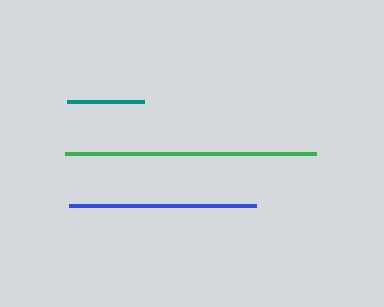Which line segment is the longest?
The green line is the longest at approximately 251 pixels.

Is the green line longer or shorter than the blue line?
The green line is longer than the blue line.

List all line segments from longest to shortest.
From longest to shortest: green, blue, teal.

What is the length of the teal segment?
The teal segment is approximately 77 pixels long.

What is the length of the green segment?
The green segment is approximately 251 pixels long.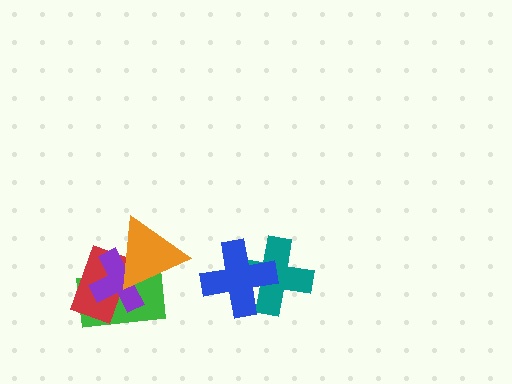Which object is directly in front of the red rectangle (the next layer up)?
The purple cross is directly in front of the red rectangle.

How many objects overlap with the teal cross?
1 object overlaps with the teal cross.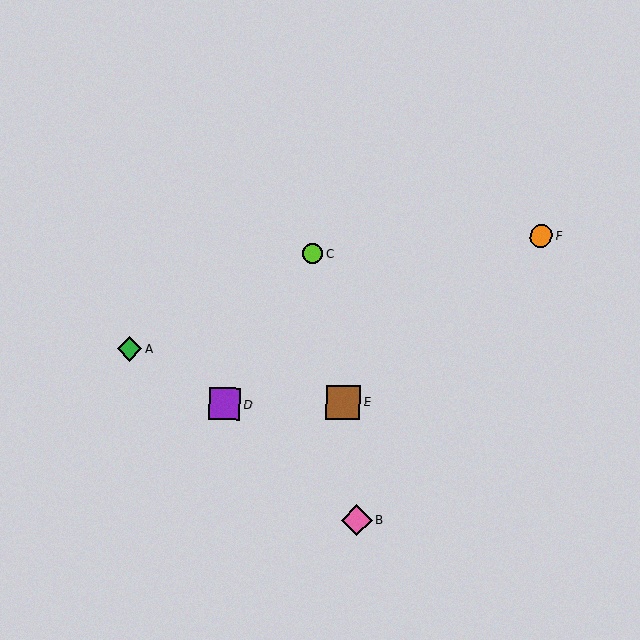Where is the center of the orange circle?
The center of the orange circle is at (541, 236).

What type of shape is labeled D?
Shape D is a purple square.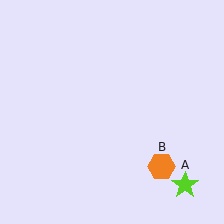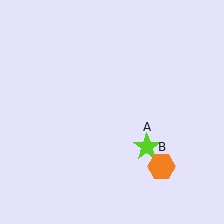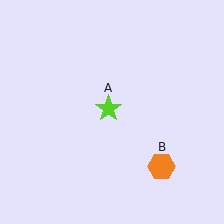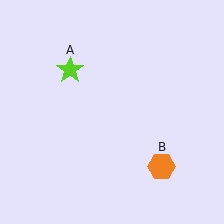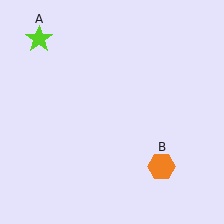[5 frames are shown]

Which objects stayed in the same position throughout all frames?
Orange hexagon (object B) remained stationary.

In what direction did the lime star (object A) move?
The lime star (object A) moved up and to the left.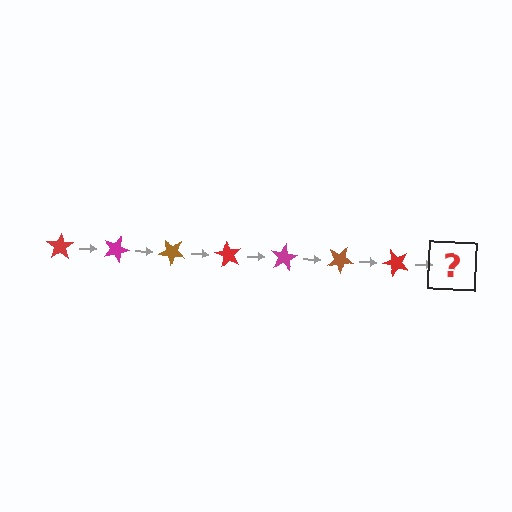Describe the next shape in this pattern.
It should be a magenta star, rotated 140 degrees from the start.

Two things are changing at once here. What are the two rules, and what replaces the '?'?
The two rules are that it rotates 20 degrees each step and the color cycles through red, magenta, and brown. The '?' should be a magenta star, rotated 140 degrees from the start.